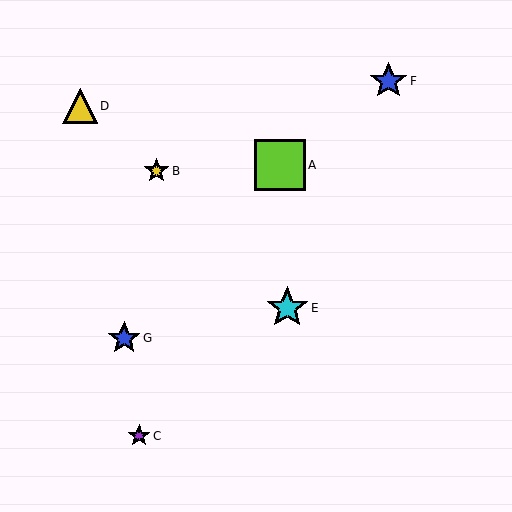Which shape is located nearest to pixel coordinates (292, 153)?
The lime square (labeled A) at (280, 165) is nearest to that location.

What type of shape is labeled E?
Shape E is a cyan star.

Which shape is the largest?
The lime square (labeled A) is the largest.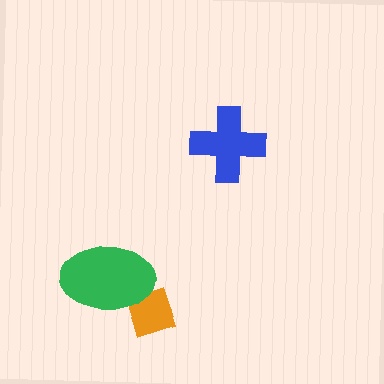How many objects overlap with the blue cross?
0 objects overlap with the blue cross.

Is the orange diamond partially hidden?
Yes, it is partially covered by another shape.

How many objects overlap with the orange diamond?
1 object overlaps with the orange diamond.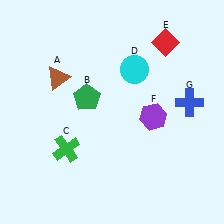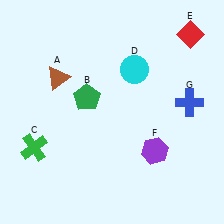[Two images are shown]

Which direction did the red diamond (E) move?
The red diamond (E) moved right.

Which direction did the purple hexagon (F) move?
The purple hexagon (F) moved down.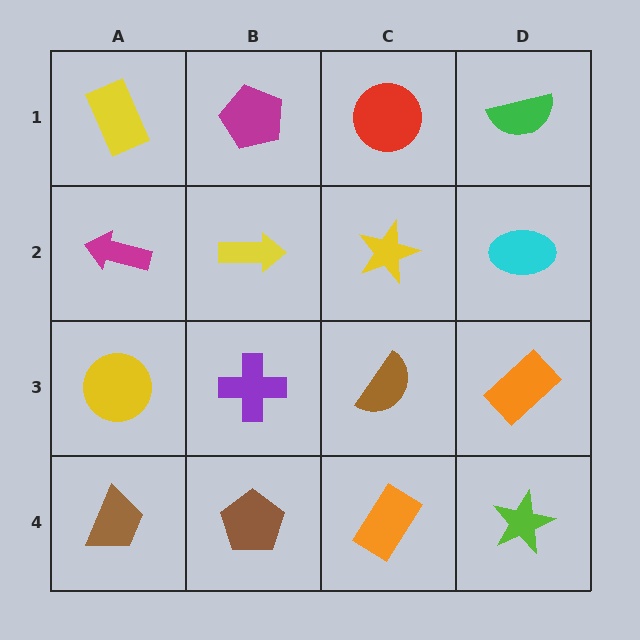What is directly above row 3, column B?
A yellow arrow.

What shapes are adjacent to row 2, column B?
A magenta pentagon (row 1, column B), a purple cross (row 3, column B), a magenta arrow (row 2, column A), a yellow star (row 2, column C).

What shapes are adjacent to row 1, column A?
A magenta arrow (row 2, column A), a magenta pentagon (row 1, column B).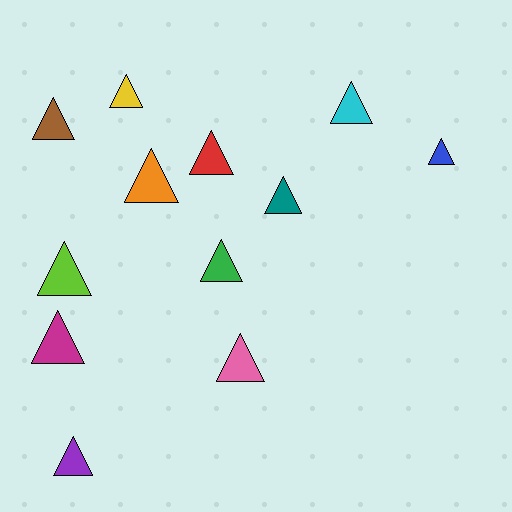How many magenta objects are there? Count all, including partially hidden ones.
There is 1 magenta object.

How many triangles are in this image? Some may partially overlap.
There are 12 triangles.